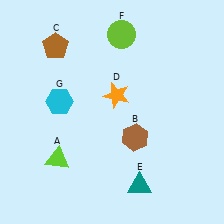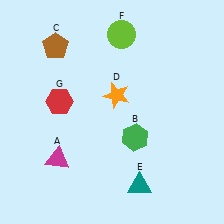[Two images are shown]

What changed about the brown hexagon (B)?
In Image 1, B is brown. In Image 2, it changed to green.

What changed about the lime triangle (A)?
In Image 1, A is lime. In Image 2, it changed to magenta.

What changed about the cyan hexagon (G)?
In Image 1, G is cyan. In Image 2, it changed to red.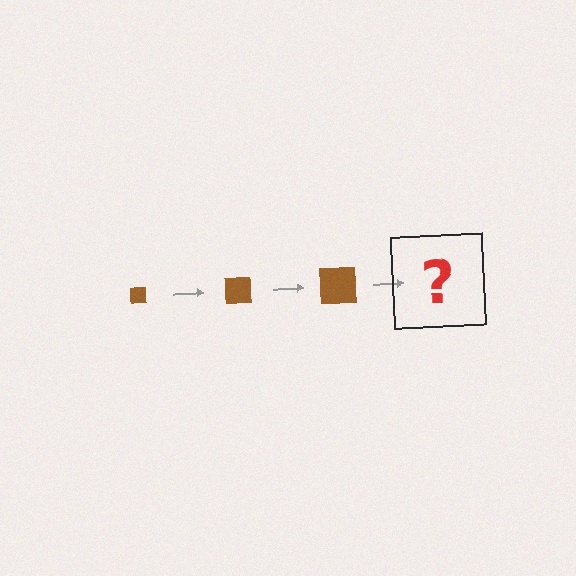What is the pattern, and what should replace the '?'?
The pattern is that the square gets progressively larger each step. The '?' should be a brown square, larger than the previous one.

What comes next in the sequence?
The next element should be a brown square, larger than the previous one.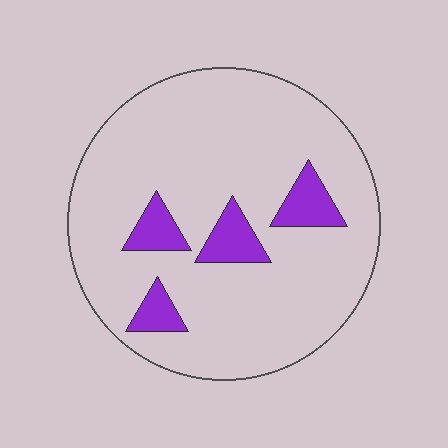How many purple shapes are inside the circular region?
4.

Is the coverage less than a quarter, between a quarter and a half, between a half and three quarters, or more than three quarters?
Less than a quarter.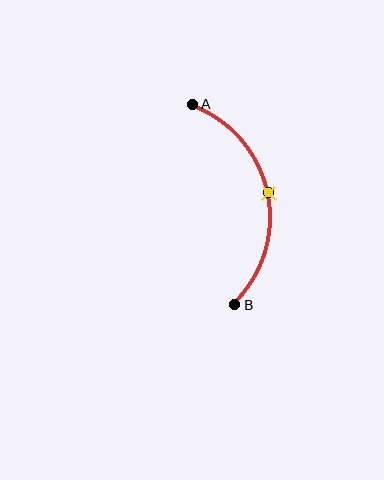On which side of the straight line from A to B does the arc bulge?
The arc bulges to the right of the straight line connecting A and B.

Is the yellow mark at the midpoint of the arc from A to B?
Yes. The yellow mark lies on the arc at equal arc-length from both A and B — it is the arc midpoint.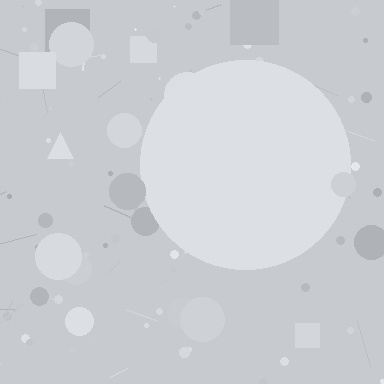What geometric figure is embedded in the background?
A circle is embedded in the background.